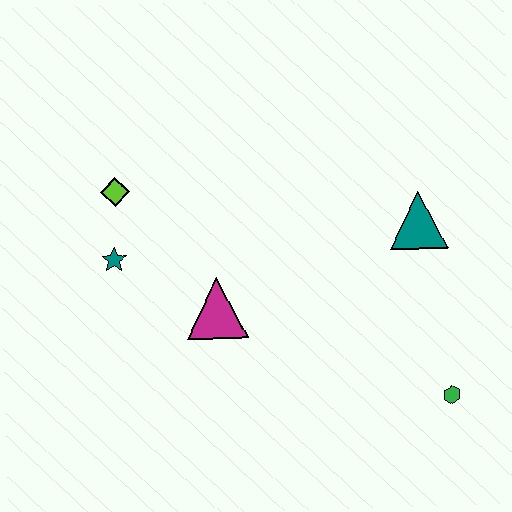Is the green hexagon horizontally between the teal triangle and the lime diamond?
No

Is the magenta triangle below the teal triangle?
Yes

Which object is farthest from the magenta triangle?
The green hexagon is farthest from the magenta triangle.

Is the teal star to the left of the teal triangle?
Yes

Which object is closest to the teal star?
The lime diamond is closest to the teal star.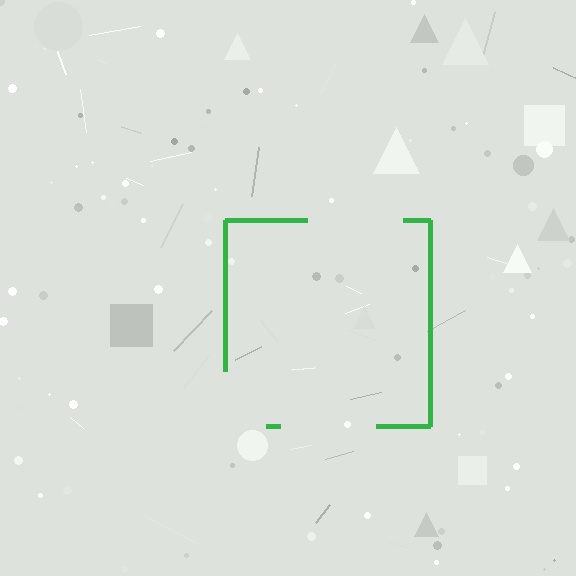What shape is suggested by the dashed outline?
The dashed outline suggests a square.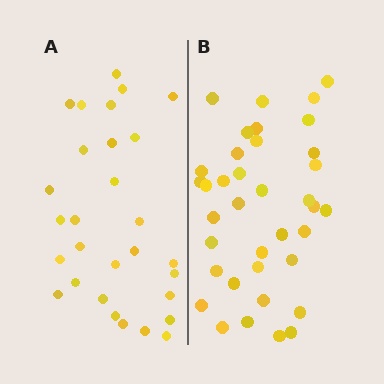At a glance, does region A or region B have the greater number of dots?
Region B (the right region) has more dots.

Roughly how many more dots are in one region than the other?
Region B has roughly 8 or so more dots than region A.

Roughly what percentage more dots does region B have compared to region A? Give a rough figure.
About 30% more.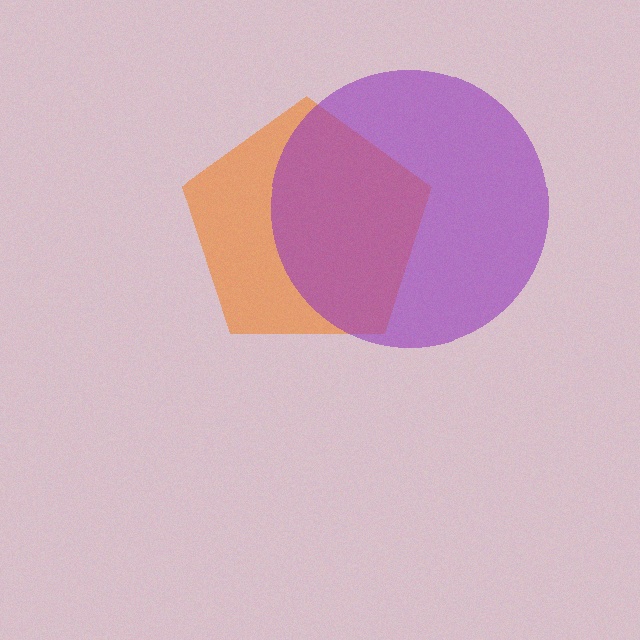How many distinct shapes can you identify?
There are 2 distinct shapes: an orange pentagon, a purple circle.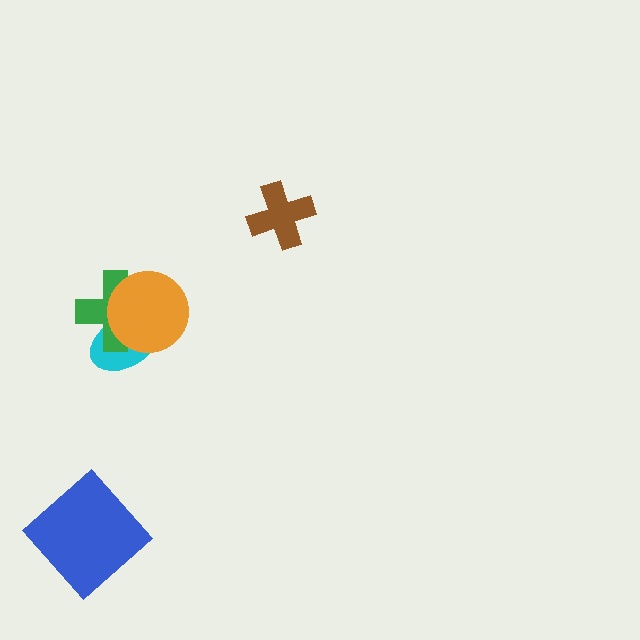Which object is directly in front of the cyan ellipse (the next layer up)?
The green cross is directly in front of the cyan ellipse.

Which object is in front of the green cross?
The orange circle is in front of the green cross.